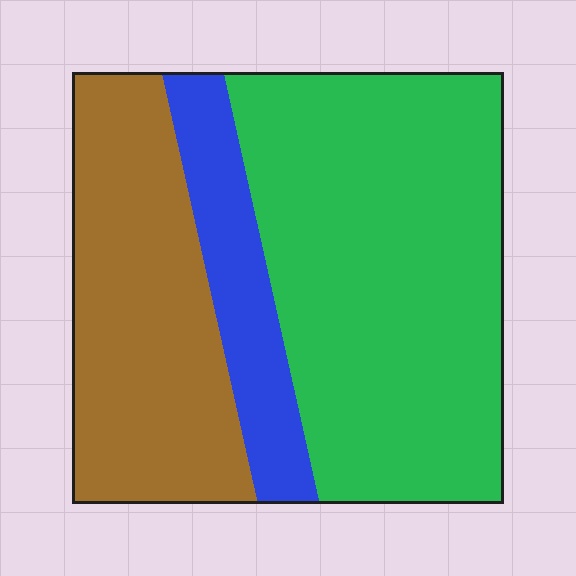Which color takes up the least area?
Blue, at roughly 15%.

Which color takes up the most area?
Green, at roughly 55%.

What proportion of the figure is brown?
Brown takes up about one third (1/3) of the figure.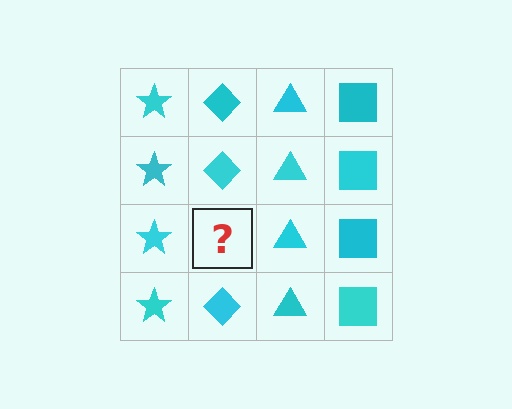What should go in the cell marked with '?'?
The missing cell should contain a cyan diamond.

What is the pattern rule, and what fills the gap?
The rule is that each column has a consistent shape. The gap should be filled with a cyan diamond.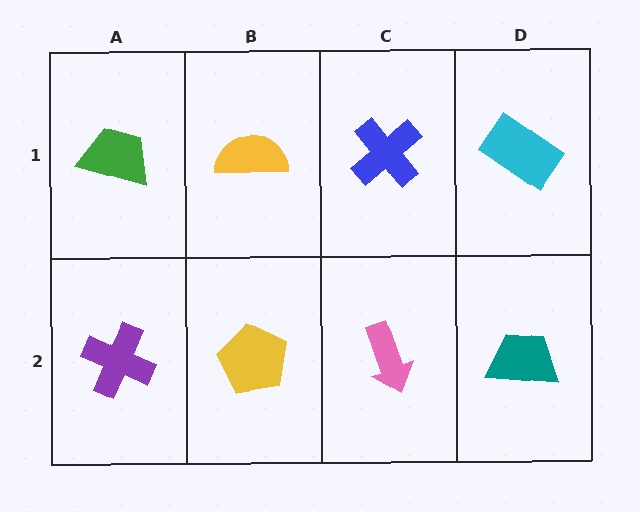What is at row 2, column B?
A yellow pentagon.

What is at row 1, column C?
A blue cross.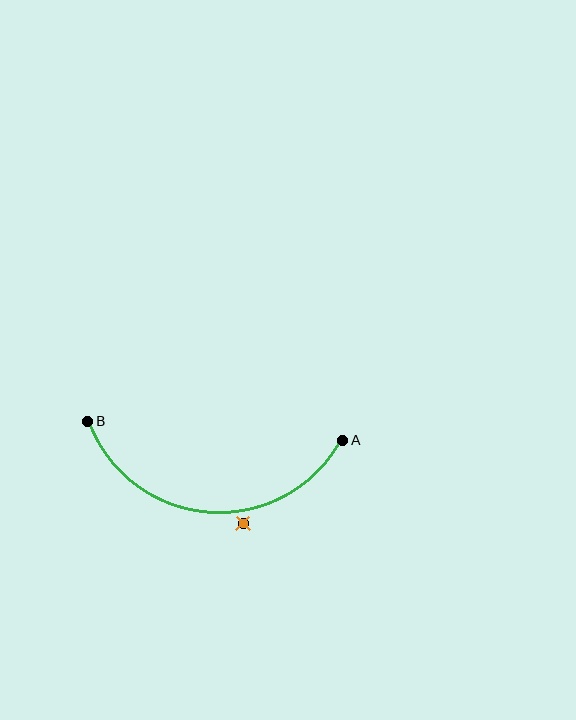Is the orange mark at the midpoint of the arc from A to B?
No — the orange mark does not lie on the arc at all. It sits slightly outside the curve.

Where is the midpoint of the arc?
The arc midpoint is the point on the curve farthest from the straight line joining A and B. It sits below that line.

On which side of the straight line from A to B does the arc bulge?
The arc bulges below the straight line connecting A and B.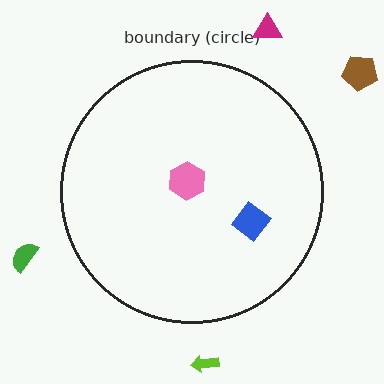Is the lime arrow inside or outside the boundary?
Outside.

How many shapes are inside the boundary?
2 inside, 4 outside.